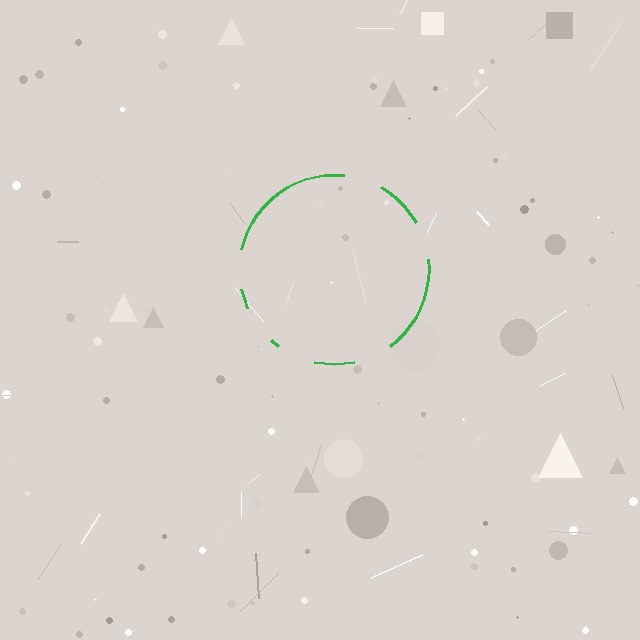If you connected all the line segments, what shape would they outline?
They would outline a circle.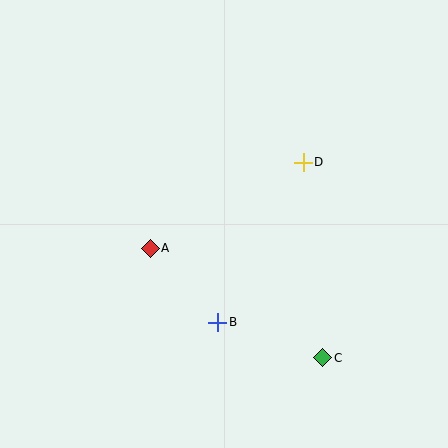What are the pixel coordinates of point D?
Point D is at (303, 162).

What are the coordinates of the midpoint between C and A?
The midpoint between C and A is at (236, 303).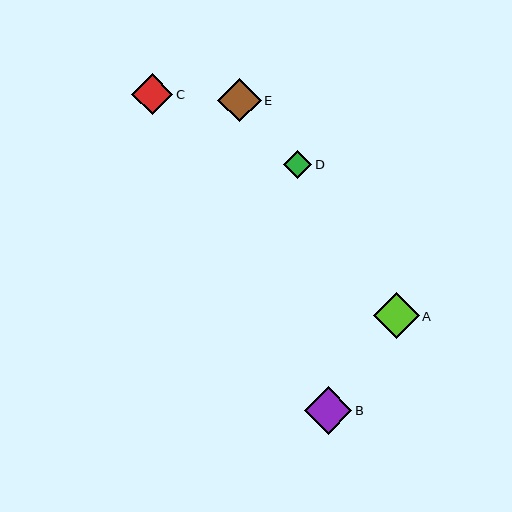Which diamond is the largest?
Diamond B is the largest with a size of approximately 48 pixels.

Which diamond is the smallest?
Diamond D is the smallest with a size of approximately 28 pixels.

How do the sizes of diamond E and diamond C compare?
Diamond E and diamond C are approximately the same size.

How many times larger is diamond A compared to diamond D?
Diamond A is approximately 1.6 times the size of diamond D.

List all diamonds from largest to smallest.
From largest to smallest: B, A, E, C, D.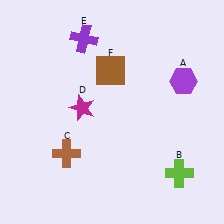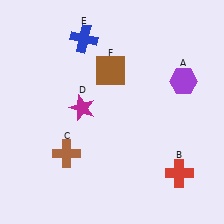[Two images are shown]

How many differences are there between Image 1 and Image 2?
There are 2 differences between the two images.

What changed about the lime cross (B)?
In Image 1, B is lime. In Image 2, it changed to red.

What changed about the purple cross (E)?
In Image 1, E is purple. In Image 2, it changed to blue.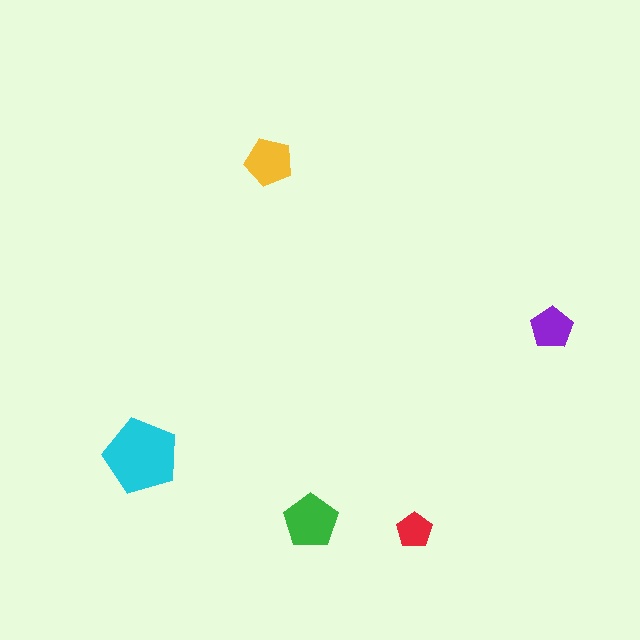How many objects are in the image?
There are 5 objects in the image.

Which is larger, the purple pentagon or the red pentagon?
The purple one.